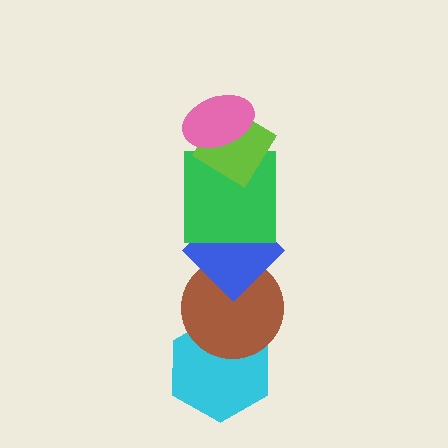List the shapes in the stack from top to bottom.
From top to bottom: the pink ellipse, the lime diamond, the green square, the blue diamond, the brown circle, the cyan hexagon.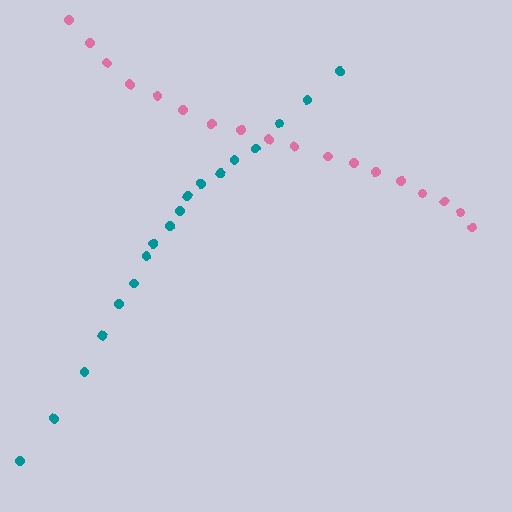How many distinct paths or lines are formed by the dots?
There are 2 distinct paths.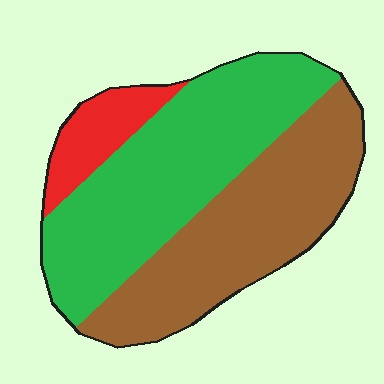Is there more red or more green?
Green.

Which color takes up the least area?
Red, at roughly 10%.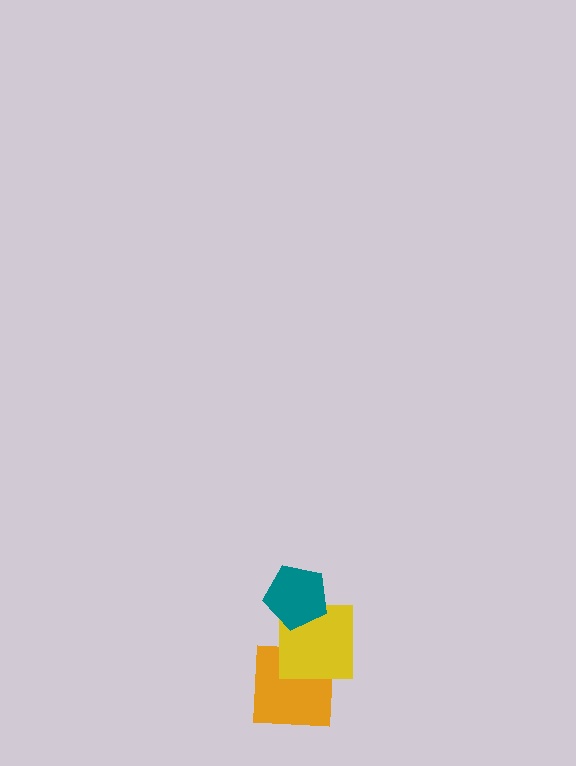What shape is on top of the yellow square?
The teal pentagon is on top of the yellow square.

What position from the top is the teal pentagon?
The teal pentagon is 1st from the top.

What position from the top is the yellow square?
The yellow square is 2nd from the top.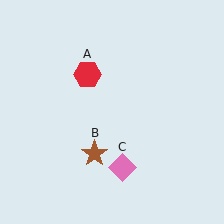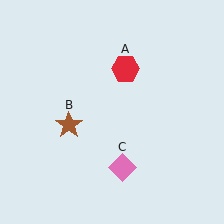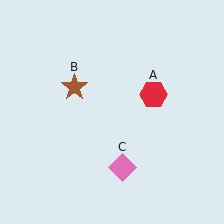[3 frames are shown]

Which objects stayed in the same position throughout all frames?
Pink diamond (object C) remained stationary.